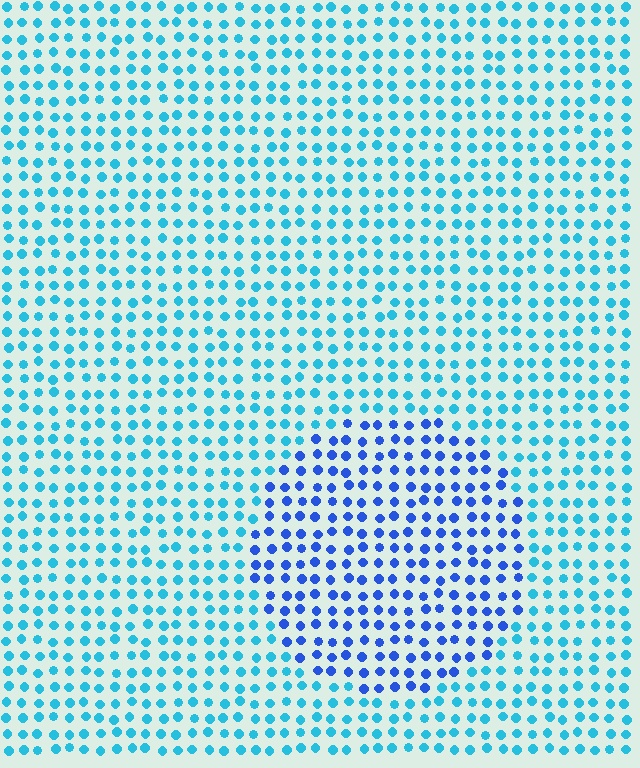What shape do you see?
I see a circle.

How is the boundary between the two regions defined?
The boundary is defined purely by a slight shift in hue (about 35 degrees). Spacing, size, and orientation are identical on both sides.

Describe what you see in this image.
The image is filled with small cyan elements in a uniform arrangement. A circle-shaped region is visible where the elements are tinted to a slightly different hue, forming a subtle color boundary.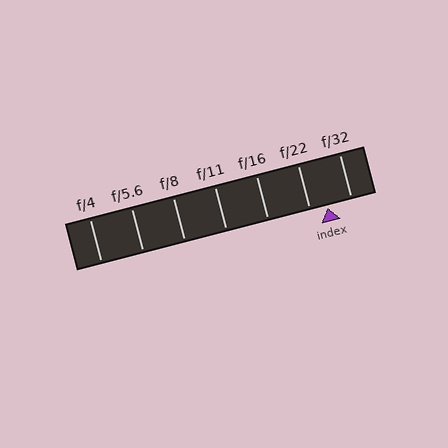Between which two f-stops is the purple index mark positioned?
The index mark is between f/22 and f/32.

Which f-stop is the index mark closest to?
The index mark is closest to f/22.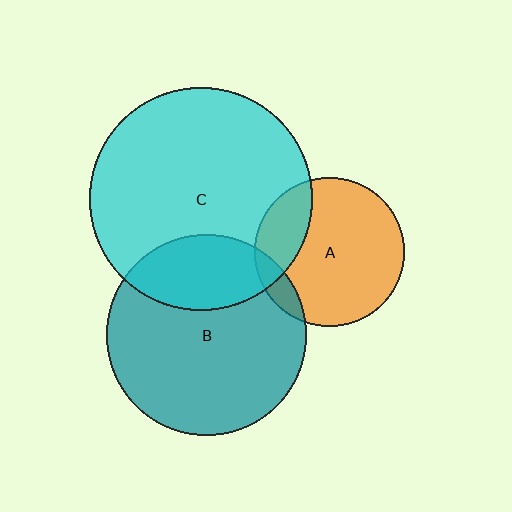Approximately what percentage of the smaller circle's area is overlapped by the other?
Approximately 25%.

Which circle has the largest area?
Circle C (cyan).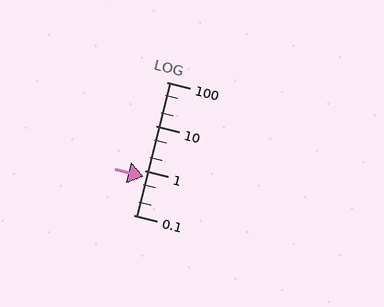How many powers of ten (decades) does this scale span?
The scale spans 3 decades, from 0.1 to 100.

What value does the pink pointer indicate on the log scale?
The pointer indicates approximately 0.75.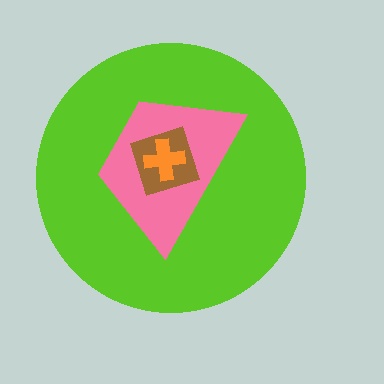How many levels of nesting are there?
4.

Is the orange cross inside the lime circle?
Yes.